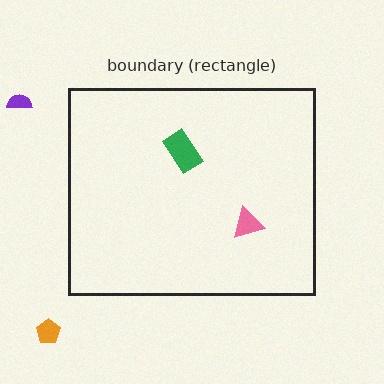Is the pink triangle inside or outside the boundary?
Inside.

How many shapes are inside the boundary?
2 inside, 2 outside.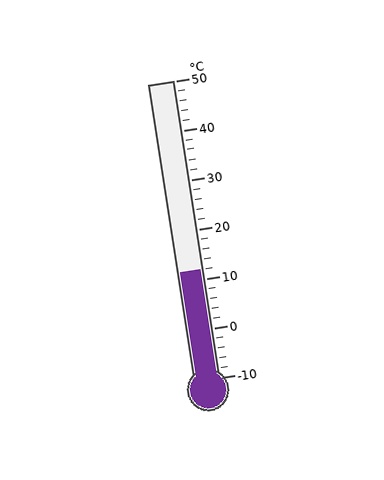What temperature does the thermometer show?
The thermometer shows approximately 12°C.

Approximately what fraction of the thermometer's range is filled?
The thermometer is filled to approximately 35% of its range.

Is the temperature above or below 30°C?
The temperature is below 30°C.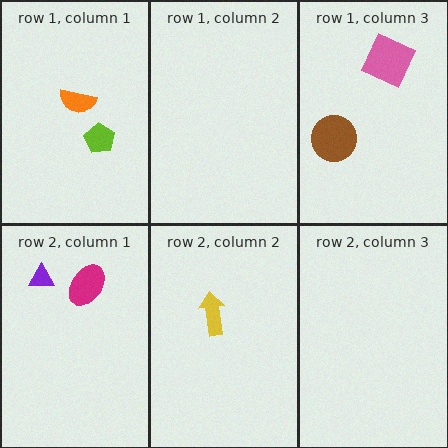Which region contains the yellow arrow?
The row 2, column 2 region.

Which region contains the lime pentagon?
The row 1, column 1 region.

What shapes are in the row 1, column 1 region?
The lime pentagon, the orange semicircle.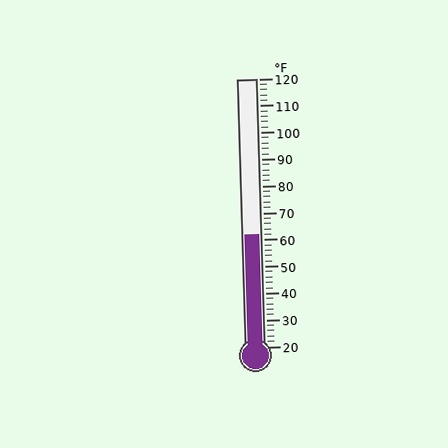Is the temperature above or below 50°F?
The temperature is above 50°F.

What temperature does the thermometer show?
The thermometer shows approximately 62°F.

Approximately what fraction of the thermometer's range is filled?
The thermometer is filled to approximately 40% of its range.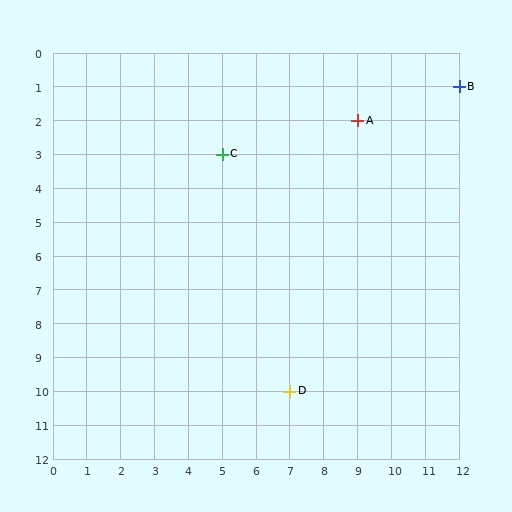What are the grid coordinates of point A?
Point A is at grid coordinates (9, 2).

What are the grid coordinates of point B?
Point B is at grid coordinates (12, 1).